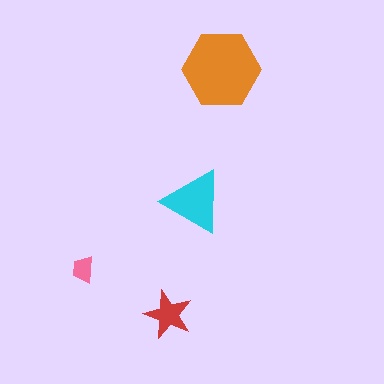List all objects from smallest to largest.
The pink trapezoid, the red star, the cyan triangle, the orange hexagon.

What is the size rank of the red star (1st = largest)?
3rd.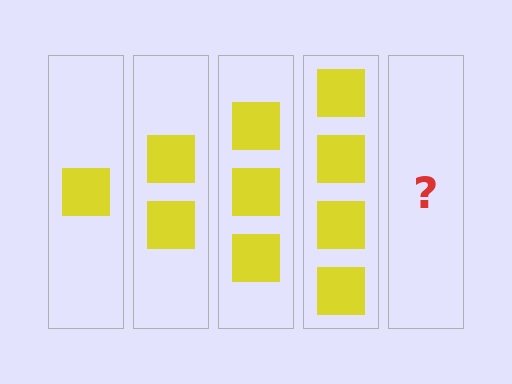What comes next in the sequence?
The next element should be 5 squares.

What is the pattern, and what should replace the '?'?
The pattern is that each step adds one more square. The '?' should be 5 squares.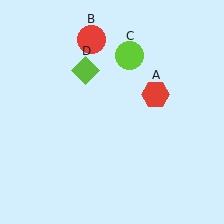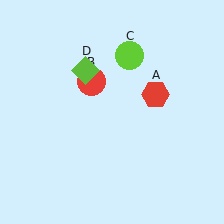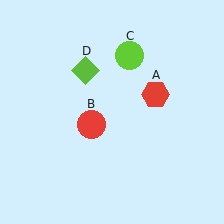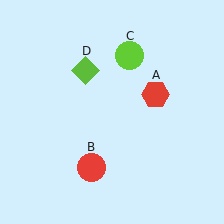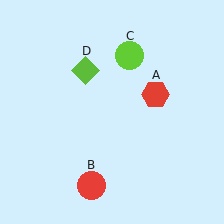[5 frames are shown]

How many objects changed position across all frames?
1 object changed position: red circle (object B).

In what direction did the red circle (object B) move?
The red circle (object B) moved down.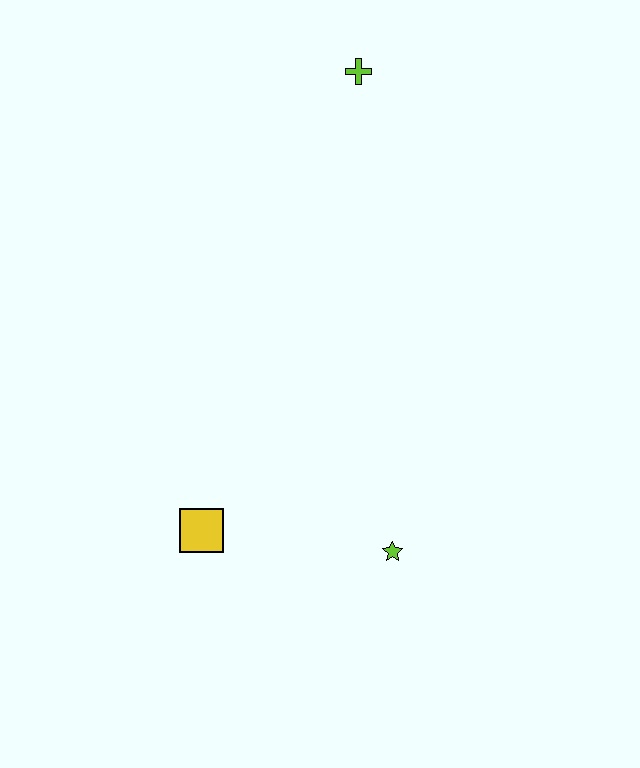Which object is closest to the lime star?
The yellow square is closest to the lime star.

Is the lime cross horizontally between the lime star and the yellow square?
Yes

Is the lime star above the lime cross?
No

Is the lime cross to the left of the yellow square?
No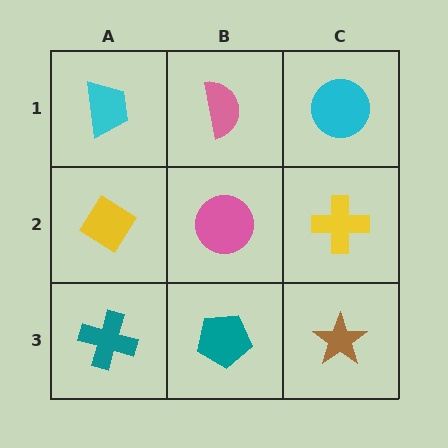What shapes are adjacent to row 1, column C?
A yellow cross (row 2, column C), a pink semicircle (row 1, column B).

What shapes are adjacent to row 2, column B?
A pink semicircle (row 1, column B), a teal pentagon (row 3, column B), a yellow diamond (row 2, column A), a yellow cross (row 2, column C).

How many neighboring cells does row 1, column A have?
2.